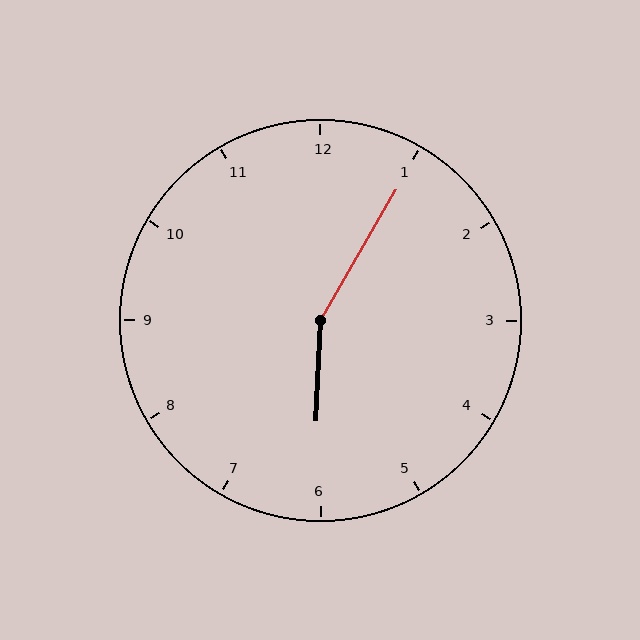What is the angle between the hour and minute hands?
Approximately 152 degrees.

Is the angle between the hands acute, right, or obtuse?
It is obtuse.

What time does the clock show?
6:05.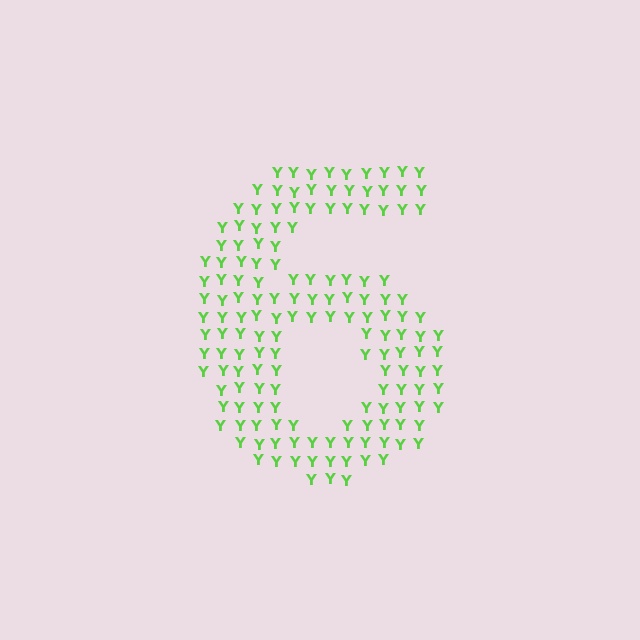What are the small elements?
The small elements are letter Y's.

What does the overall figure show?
The overall figure shows the digit 6.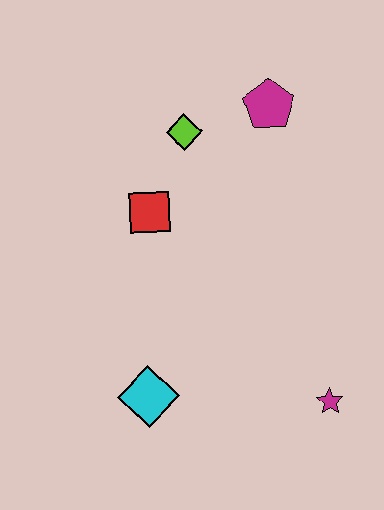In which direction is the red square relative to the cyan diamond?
The red square is above the cyan diamond.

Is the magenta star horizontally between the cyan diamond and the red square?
No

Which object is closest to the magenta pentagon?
The lime diamond is closest to the magenta pentagon.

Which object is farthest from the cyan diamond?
The magenta pentagon is farthest from the cyan diamond.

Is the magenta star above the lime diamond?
No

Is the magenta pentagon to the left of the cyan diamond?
No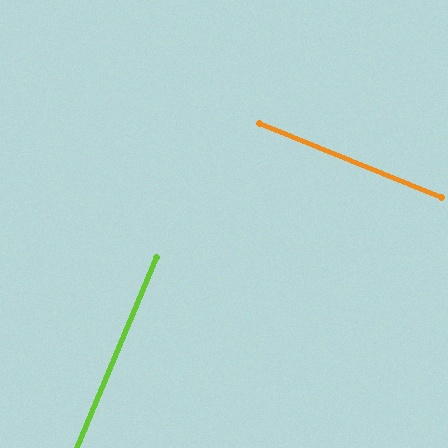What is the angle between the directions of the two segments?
Approximately 89 degrees.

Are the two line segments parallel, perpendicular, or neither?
Perpendicular — they meet at approximately 89°.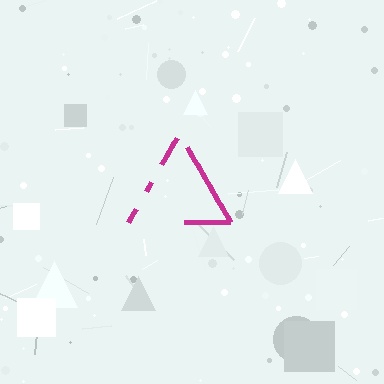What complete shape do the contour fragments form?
The contour fragments form a triangle.